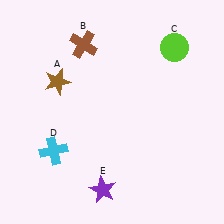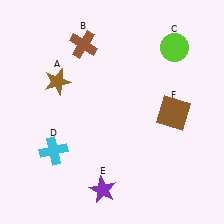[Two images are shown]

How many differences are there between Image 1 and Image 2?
There is 1 difference between the two images.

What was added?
A brown square (F) was added in Image 2.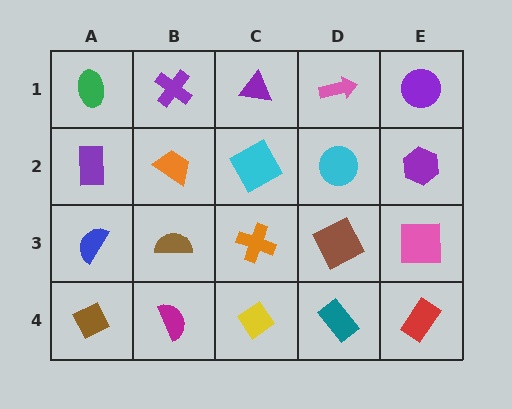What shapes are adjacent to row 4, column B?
A brown semicircle (row 3, column B), a brown diamond (row 4, column A), a yellow diamond (row 4, column C).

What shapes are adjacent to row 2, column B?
A purple cross (row 1, column B), a brown semicircle (row 3, column B), a purple rectangle (row 2, column A), a cyan square (row 2, column C).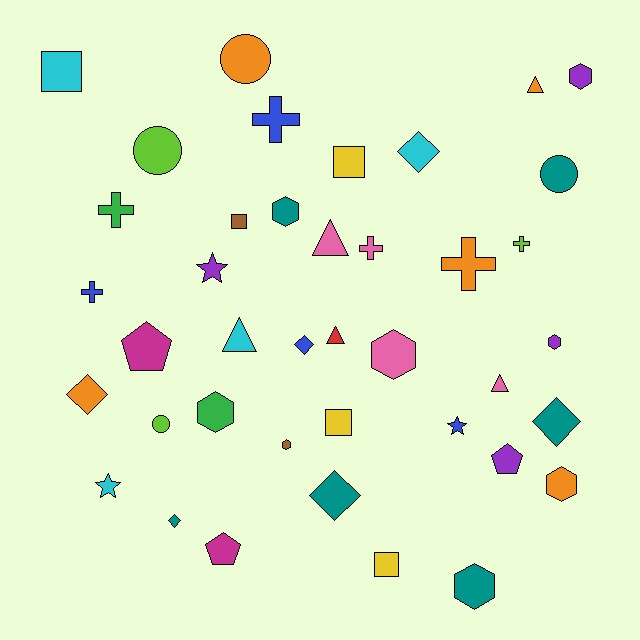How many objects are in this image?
There are 40 objects.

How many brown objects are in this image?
There are 2 brown objects.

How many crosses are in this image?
There are 6 crosses.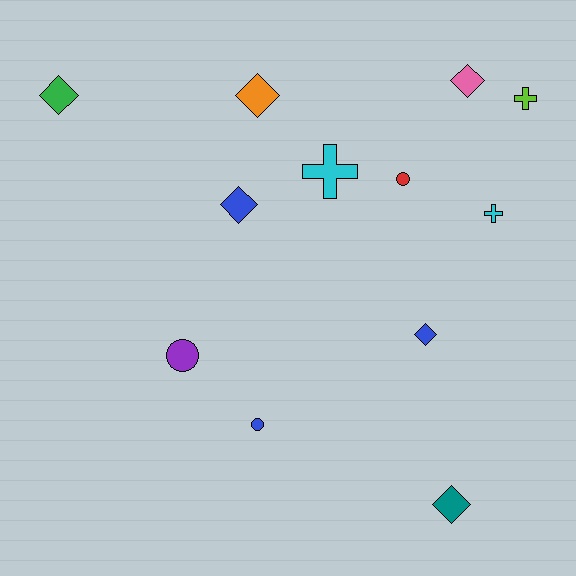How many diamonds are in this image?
There are 6 diamonds.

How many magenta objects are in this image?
There are no magenta objects.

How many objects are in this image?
There are 12 objects.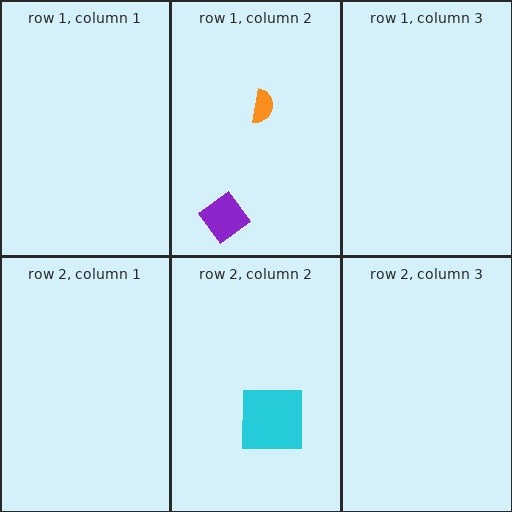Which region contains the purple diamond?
The row 1, column 2 region.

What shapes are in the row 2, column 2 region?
The cyan square.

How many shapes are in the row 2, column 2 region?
1.